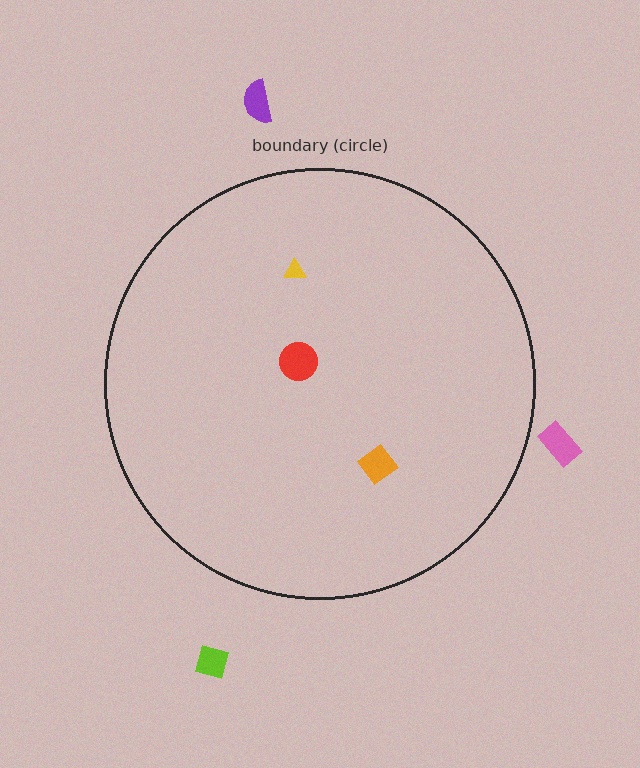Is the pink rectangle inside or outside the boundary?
Outside.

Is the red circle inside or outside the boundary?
Inside.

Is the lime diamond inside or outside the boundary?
Outside.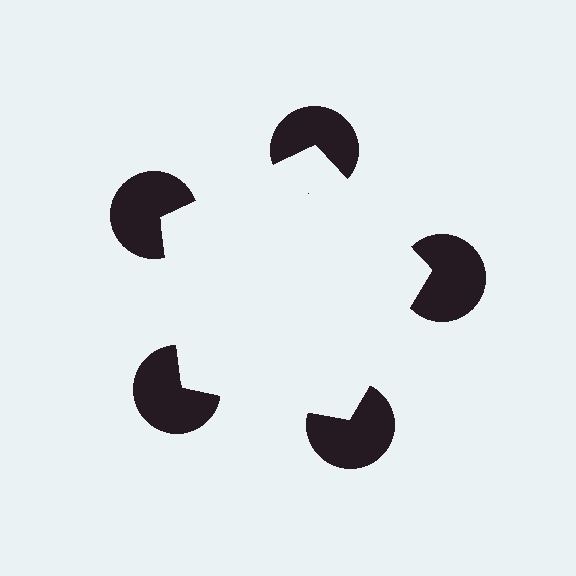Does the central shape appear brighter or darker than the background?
It typically appears slightly brighter than the background, even though no actual brightness change is drawn.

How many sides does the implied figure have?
5 sides.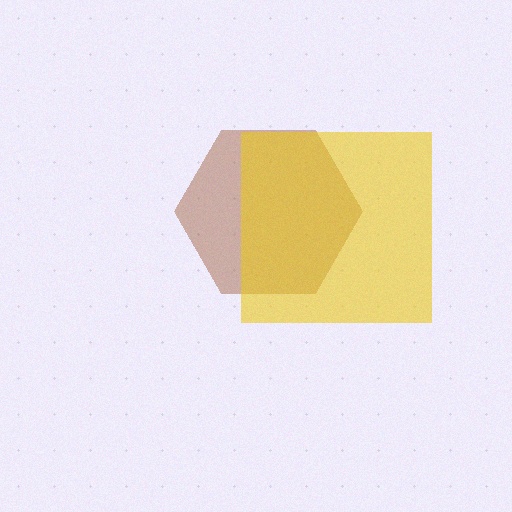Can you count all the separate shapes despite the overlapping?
Yes, there are 2 separate shapes.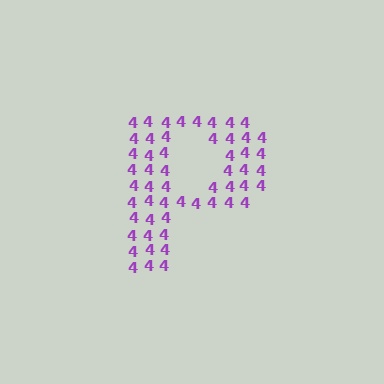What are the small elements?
The small elements are digit 4's.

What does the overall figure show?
The overall figure shows the letter P.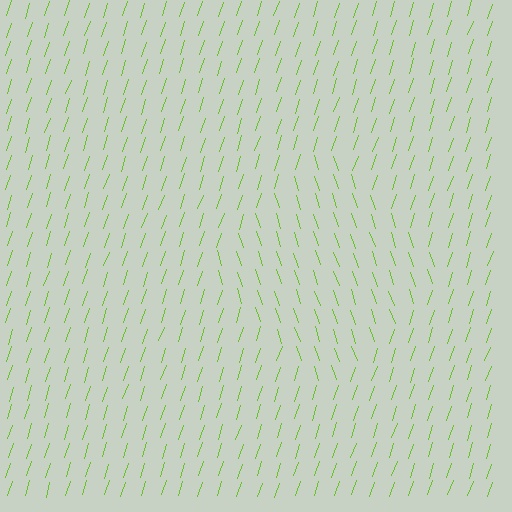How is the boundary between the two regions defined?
The boundary is defined purely by a change in line orientation (approximately 37 degrees difference). All lines are the same color and thickness.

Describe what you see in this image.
The image is filled with small lime line segments. A diamond region in the image has lines oriented differently from the surrounding lines, creating a visible texture boundary.